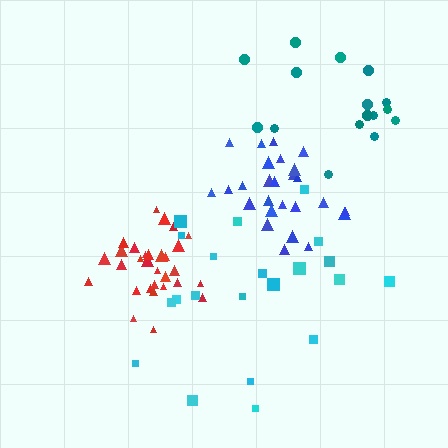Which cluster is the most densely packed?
Red.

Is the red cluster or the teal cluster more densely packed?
Red.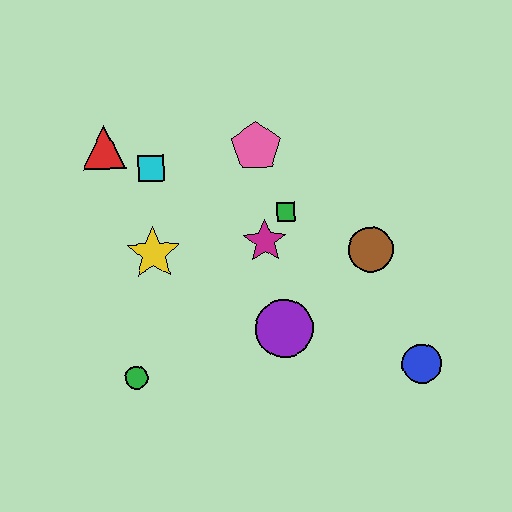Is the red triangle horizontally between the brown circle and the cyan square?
No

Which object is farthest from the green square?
The green circle is farthest from the green square.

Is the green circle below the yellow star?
Yes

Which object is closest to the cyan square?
The red triangle is closest to the cyan square.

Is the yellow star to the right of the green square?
No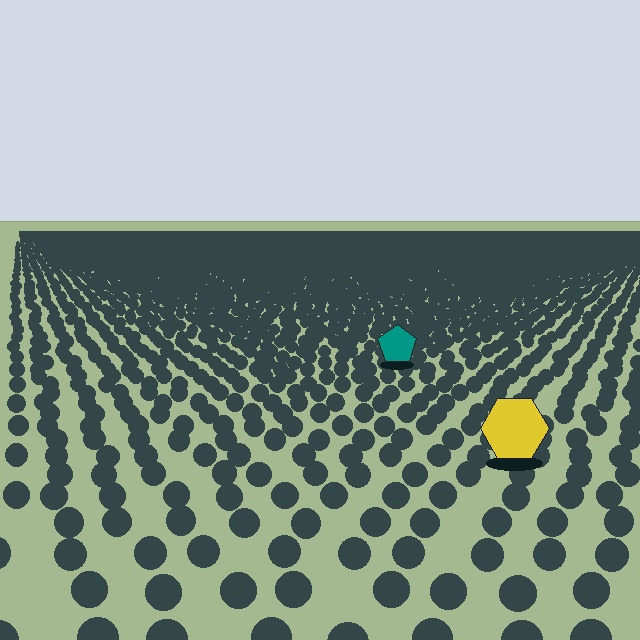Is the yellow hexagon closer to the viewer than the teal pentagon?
Yes. The yellow hexagon is closer — you can tell from the texture gradient: the ground texture is coarser near it.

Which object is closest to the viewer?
The yellow hexagon is closest. The texture marks near it are larger and more spread out.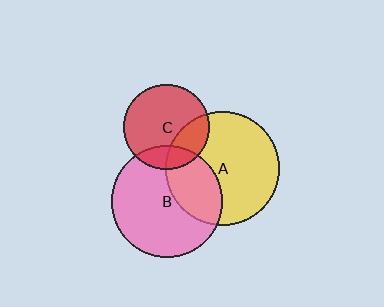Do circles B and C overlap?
Yes.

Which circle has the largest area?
Circle A (yellow).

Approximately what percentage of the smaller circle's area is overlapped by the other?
Approximately 20%.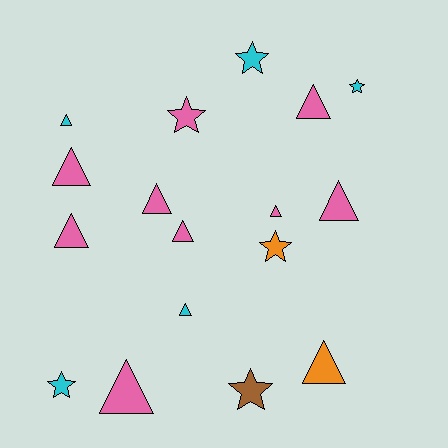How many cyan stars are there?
There are 3 cyan stars.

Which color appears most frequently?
Pink, with 9 objects.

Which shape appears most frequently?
Triangle, with 11 objects.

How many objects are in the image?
There are 17 objects.